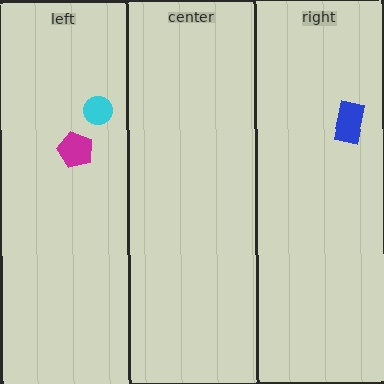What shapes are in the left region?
The magenta pentagon, the cyan circle.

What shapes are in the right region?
The blue rectangle.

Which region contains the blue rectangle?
The right region.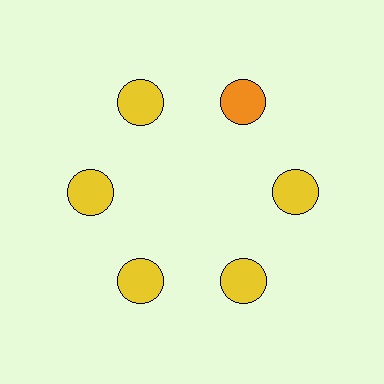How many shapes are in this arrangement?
There are 6 shapes arranged in a ring pattern.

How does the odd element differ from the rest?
It has a different color: orange instead of yellow.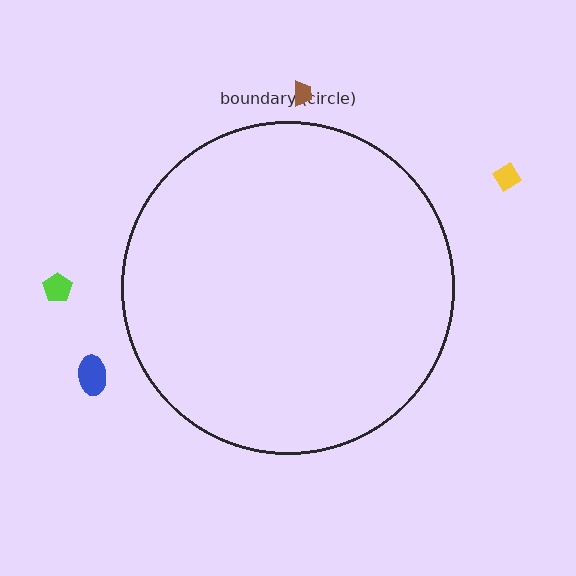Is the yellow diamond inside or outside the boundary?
Outside.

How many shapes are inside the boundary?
0 inside, 4 outside.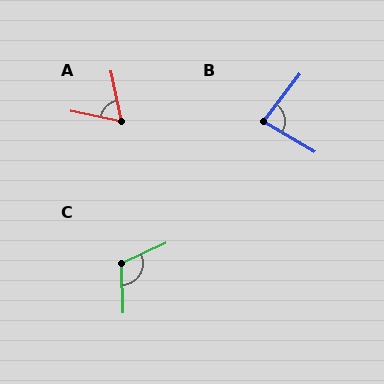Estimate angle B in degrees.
Approximately 83 degrees.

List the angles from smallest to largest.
A (66°), B (83°), C (113°).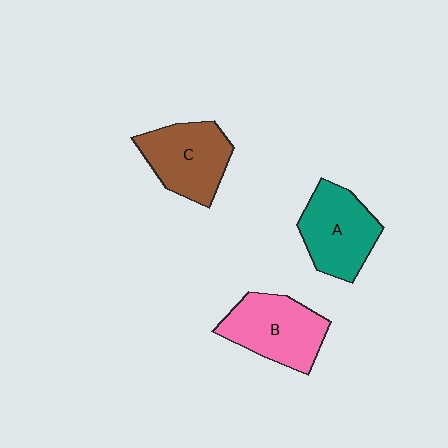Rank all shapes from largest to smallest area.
From largest to smallest: B (pink), A (teal), C (brown).